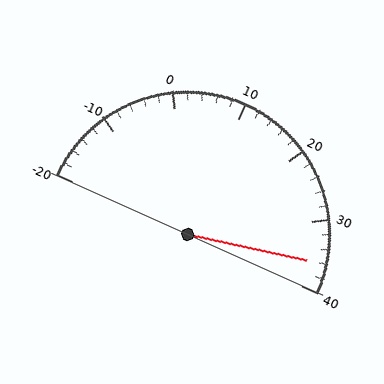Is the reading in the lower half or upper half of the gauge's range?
The reading is in the upper half of the range (-20 to 40).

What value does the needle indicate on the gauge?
The needle indicates approximately 36.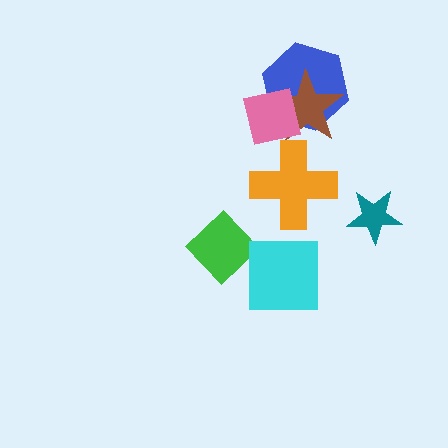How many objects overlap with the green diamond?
0 objects overlap with the green diamond.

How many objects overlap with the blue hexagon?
2 objects overlap with the blue hexagon.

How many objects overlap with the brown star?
2 objects overlap with the brown star.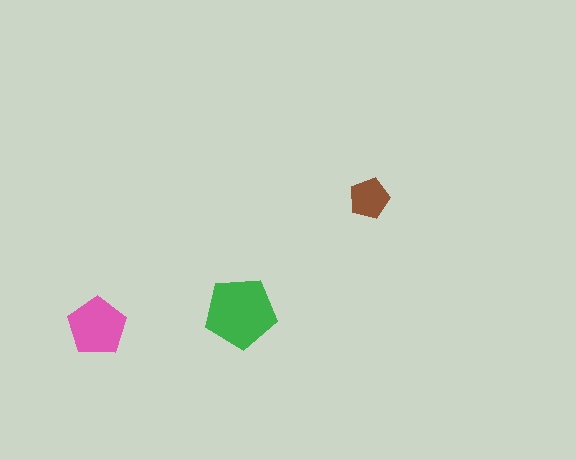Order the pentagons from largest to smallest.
the green one, the pink one, the brown one.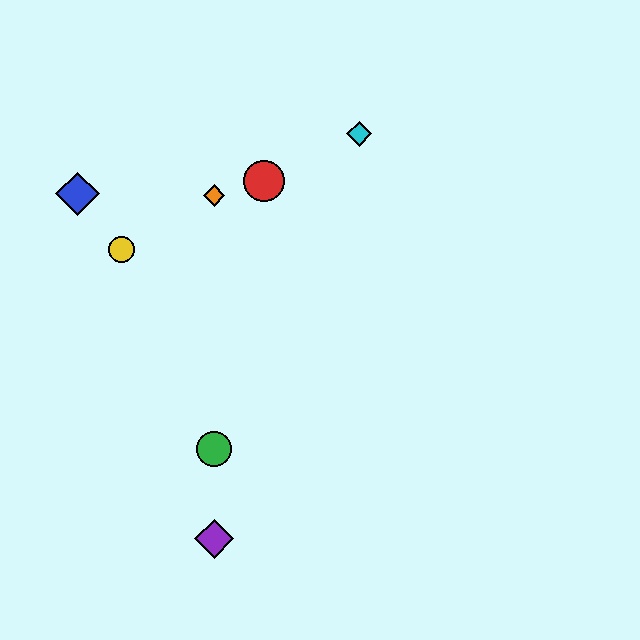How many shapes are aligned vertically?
3 shapes (the green circle, the purple diamond, the orange diamond) are aligned vertically.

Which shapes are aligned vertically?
The green circle, the purple diamond, the orange diamond are aligned vertically.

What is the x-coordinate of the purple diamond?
The purple diamond is at x≈214.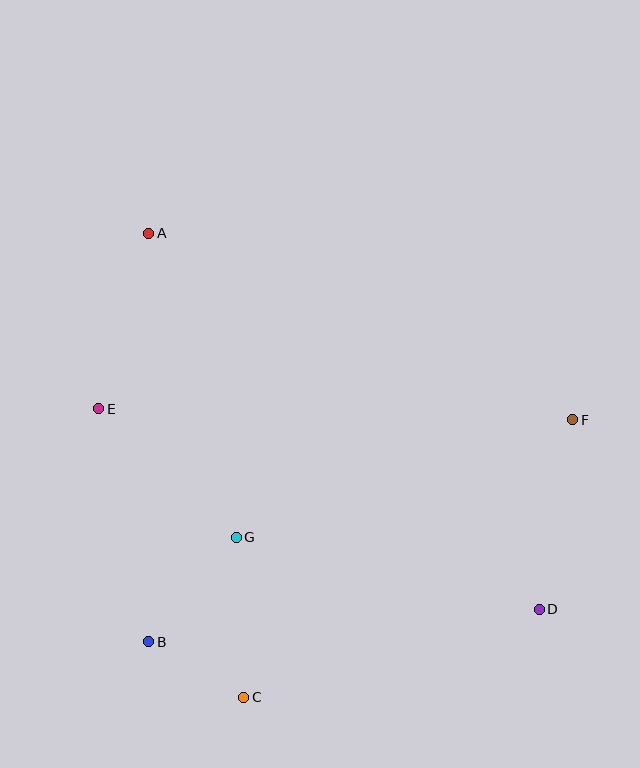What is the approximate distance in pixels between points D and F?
The distance between D and F is approximately 193 pixels.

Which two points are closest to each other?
Points B and C are closest to each other.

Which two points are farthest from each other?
Points A and D are farthest from each other.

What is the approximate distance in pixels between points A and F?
The distance between A and F is approximately 463 pixels.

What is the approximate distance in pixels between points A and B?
The distance between A and B is approximately 408 pixels.